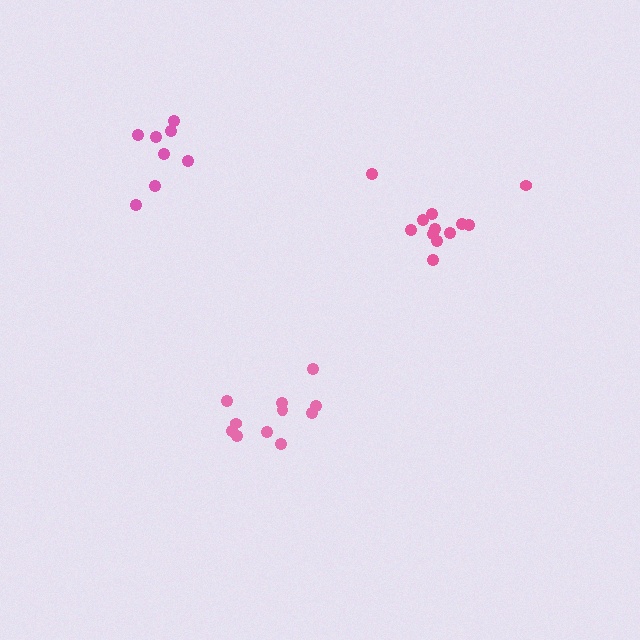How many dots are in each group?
Group 1: 11 dots, Group 2: 12 dots, Group 3: 8 dots (31 total).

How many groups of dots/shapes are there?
There are 3 groups.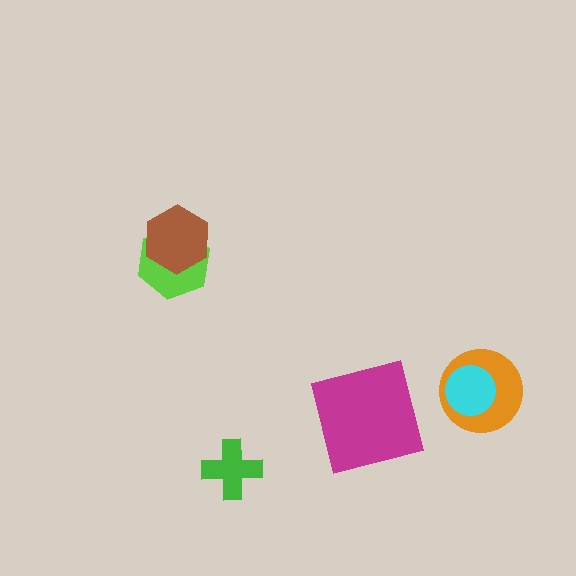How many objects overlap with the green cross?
0 objects overlap with the green cross.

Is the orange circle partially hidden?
Yes, it is partially covered by another shape.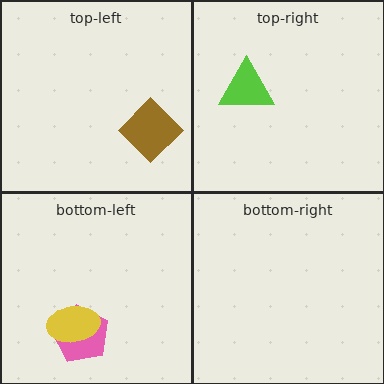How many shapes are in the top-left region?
1.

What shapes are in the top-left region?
The brown diamond.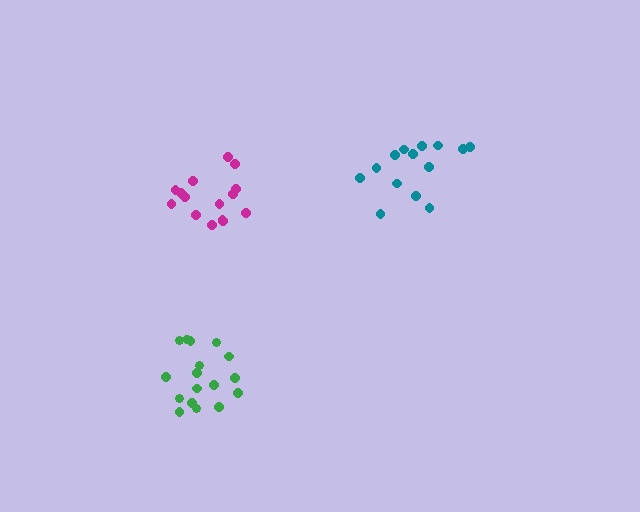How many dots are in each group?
Group 1: 15 dots, Group 2: 14 dots, Group 3: 17 dots (46 total).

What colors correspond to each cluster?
The clusters are colored: magenta, teal, green.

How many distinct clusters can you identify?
There are 3 distinct clusters.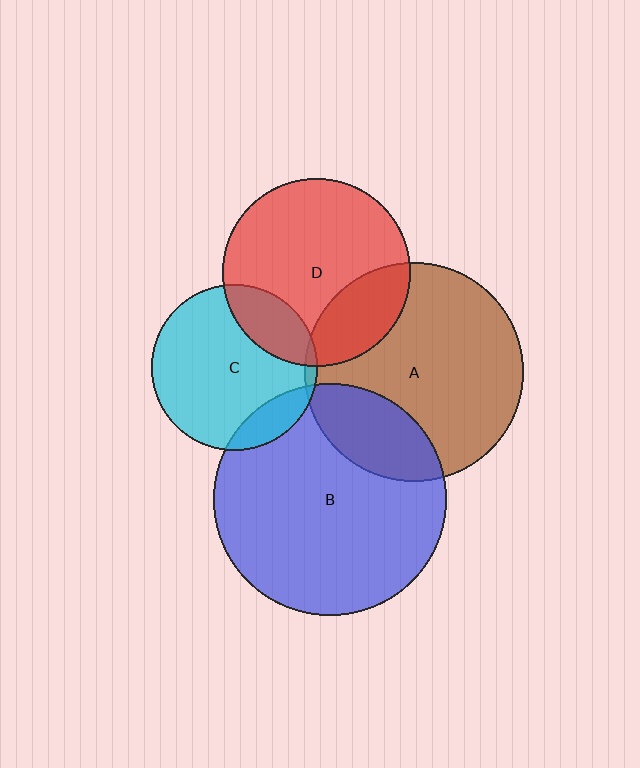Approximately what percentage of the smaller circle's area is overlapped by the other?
Approximately 20%.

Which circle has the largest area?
Circle B (blue).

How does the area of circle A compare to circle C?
Approximately 1.7 times.